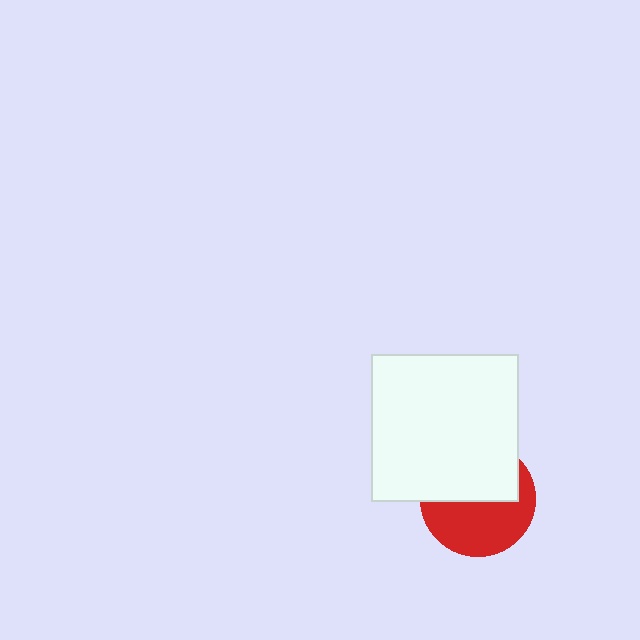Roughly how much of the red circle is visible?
About half of it is visible (roughly 52%).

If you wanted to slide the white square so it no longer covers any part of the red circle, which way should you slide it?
Slide it up — that is the most direct way to separate the two shapes.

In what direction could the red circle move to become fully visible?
The red circle could move down. That would shift it out from behind the white square entirely.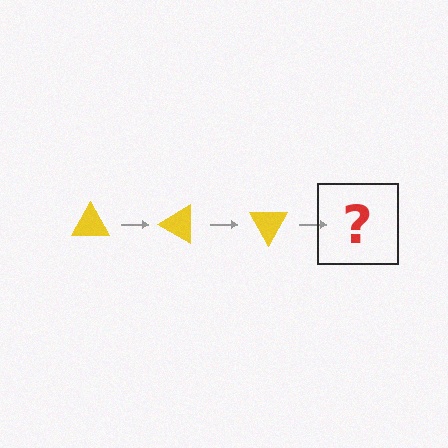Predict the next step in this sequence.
The next step is a yellow triangle rotated 90 degrees.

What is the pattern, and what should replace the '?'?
The pattern is that the triangle rotates 30 degrees each step. The '?' should be a yellow triangle rotated 90 degrees.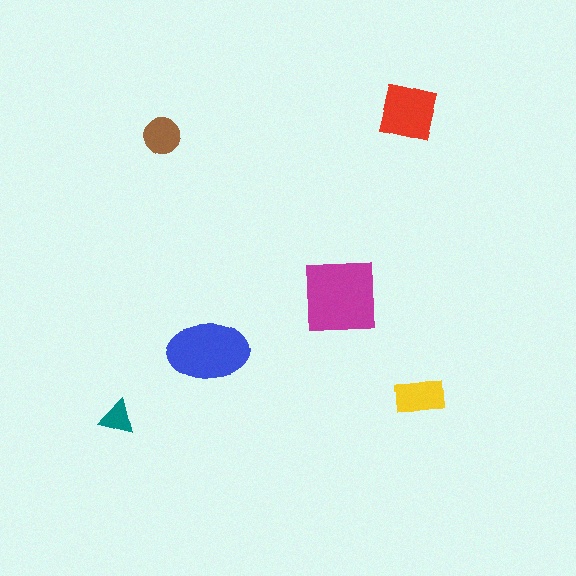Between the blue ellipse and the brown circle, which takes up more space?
The blue ellipse.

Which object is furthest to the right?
The red square is rightmost.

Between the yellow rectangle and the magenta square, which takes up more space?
The magenta square.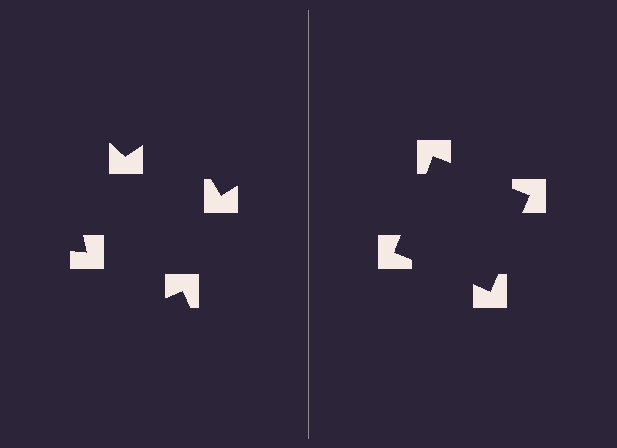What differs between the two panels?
The notched squares are positioned identically on both sides; only the wedge orientations differ. On the right they align to a square; on the left they are misaligned.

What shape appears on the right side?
An illusory square.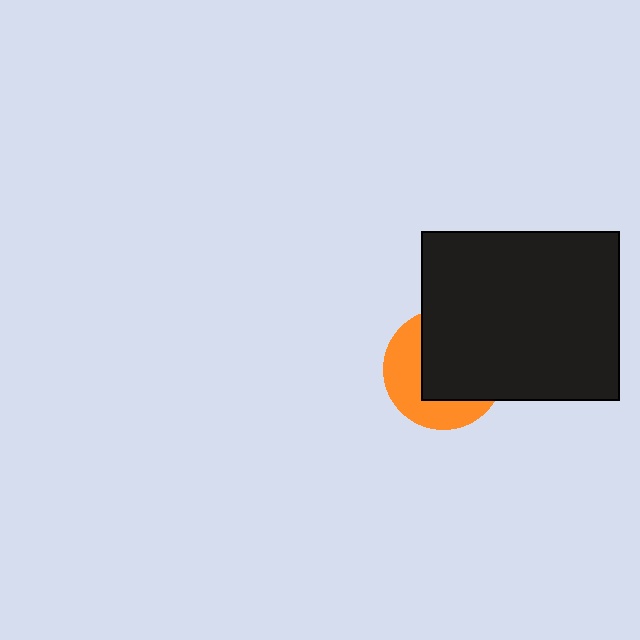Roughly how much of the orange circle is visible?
A small part of it is visible (roughly 42%).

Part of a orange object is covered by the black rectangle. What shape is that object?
It is a circle.